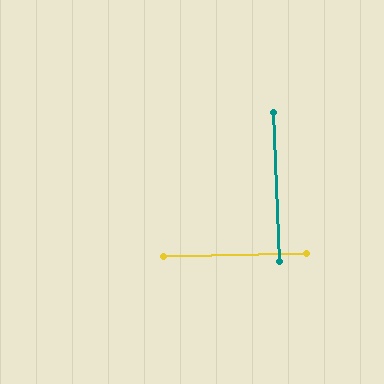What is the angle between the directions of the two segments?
Approximately 89 degrees.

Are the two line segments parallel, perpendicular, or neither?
Perpendicular — they meet at approximately 89°.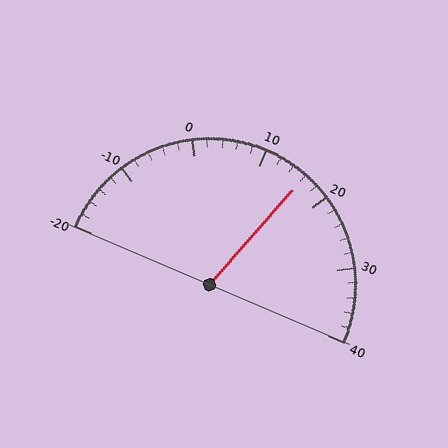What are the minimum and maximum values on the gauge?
The gauge ranges from -20 to 40.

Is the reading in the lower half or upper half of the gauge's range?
The reading is in the upper half of the range (-20 to 40).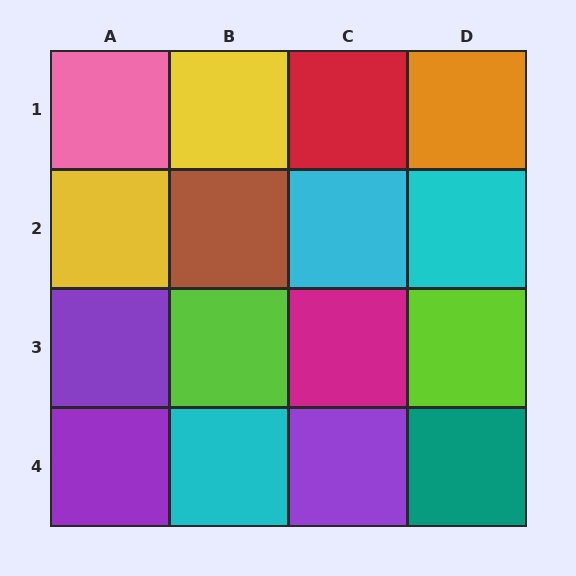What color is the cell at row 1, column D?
Orange.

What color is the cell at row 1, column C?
Red.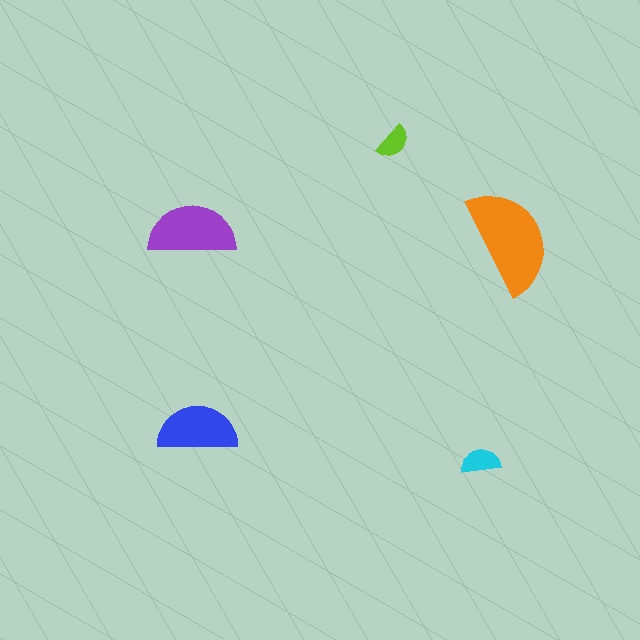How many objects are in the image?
There are 5 objects in the image.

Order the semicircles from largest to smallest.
the orange one, the purple one, the blue one, the cyan one, the lime one.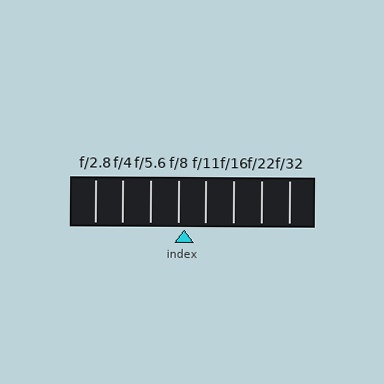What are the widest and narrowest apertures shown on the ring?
The widest aperture shown is f/2.8 and the narrowest is f/32.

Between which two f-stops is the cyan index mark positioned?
The index mark is between f/8 and f/11.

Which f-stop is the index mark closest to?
The index mark is closest to f/8.